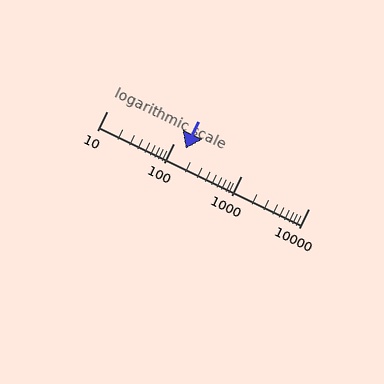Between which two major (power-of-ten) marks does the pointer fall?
The pointer is between 100 and 1000.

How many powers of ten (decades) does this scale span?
The scale spans 3 decades, from 10 to 10000.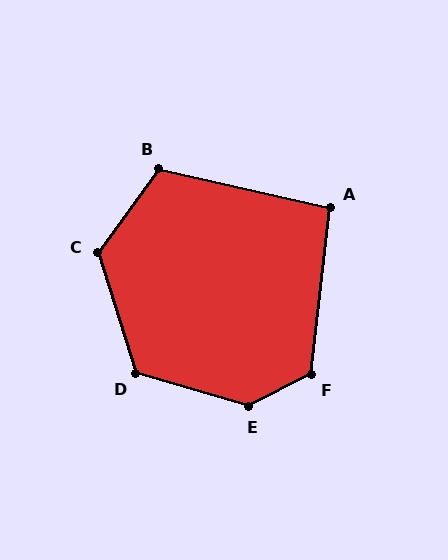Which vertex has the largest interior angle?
E, at approximately 137 degrees.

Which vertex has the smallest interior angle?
A, at approximately 96 degrees.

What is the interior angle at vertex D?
Approximately 123 degrees (obtuse).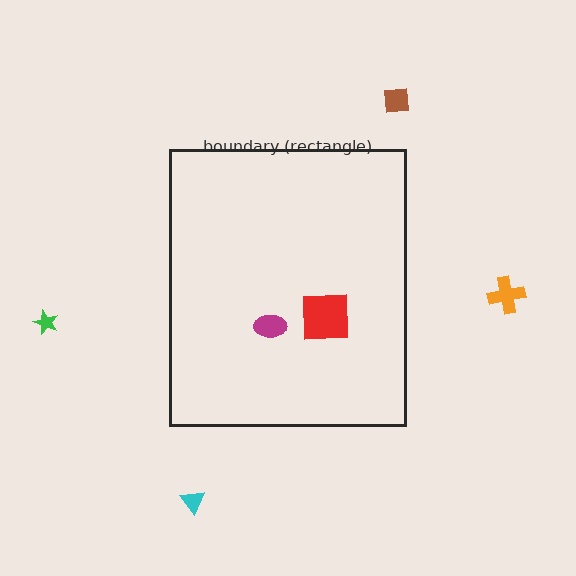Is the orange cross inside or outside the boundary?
Outside.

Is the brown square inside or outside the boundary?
Outside.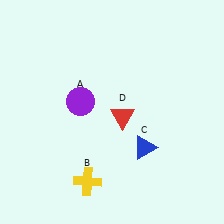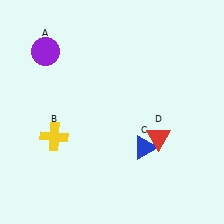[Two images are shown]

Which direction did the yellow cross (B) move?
The yellow cross (B) moved up.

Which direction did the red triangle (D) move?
The red triangle (D) moved right.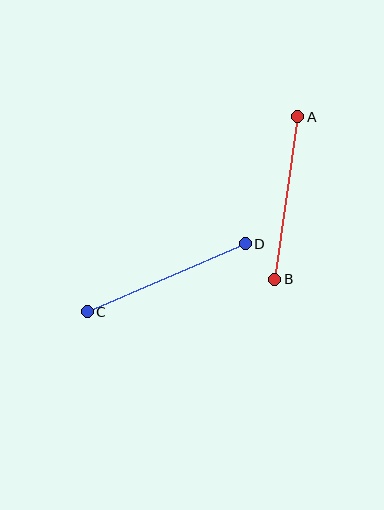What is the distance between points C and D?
The distance is approximately 172 pixels.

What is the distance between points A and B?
The distance is approximately 164 pixels.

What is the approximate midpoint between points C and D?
The midpoint is at approximately (166, 278) pixels.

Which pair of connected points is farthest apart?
Points C and D are farthest apart.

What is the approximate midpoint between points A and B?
The midpoint is at approximately (286, 198) pixels.